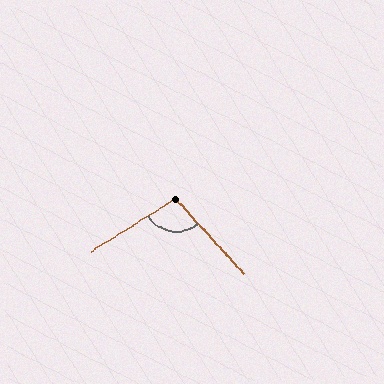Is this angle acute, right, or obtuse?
It is obtuse.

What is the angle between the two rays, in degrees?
Approximately 100 degrees.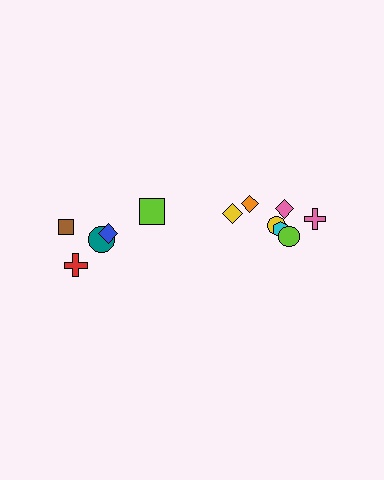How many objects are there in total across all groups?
There are 13 objects.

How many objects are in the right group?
There are 8 objects.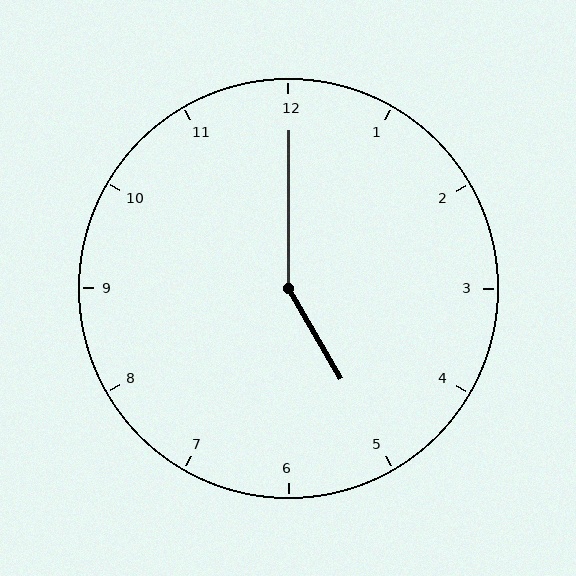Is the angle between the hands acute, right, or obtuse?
It is obtuse.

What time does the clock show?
5:00.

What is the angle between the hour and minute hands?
Approximately 150 degrees.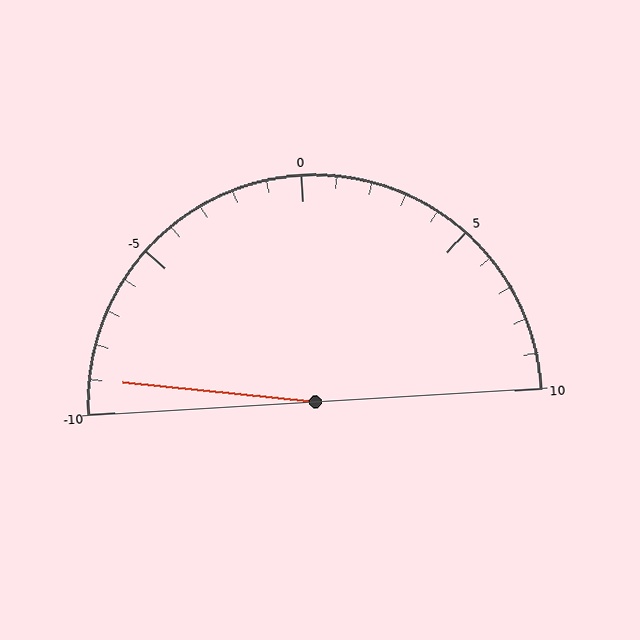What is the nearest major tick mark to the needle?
The nearest major tick mark is -10.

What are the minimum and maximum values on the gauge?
The gauge ranges from -10 to 10.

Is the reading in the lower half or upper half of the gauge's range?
The reading is in the lower half of the range (-10 to 10).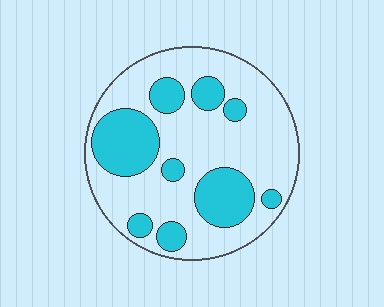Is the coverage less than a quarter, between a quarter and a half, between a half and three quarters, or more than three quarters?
Between a quarter and a half.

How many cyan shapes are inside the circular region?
9.